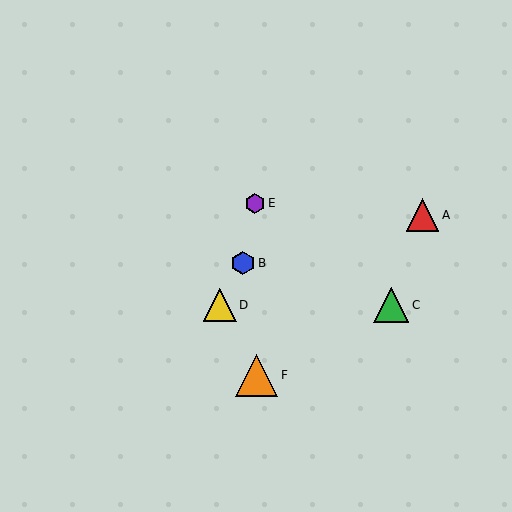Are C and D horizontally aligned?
Yes, both are at y≈305.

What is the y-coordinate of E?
Object E is at y≈203.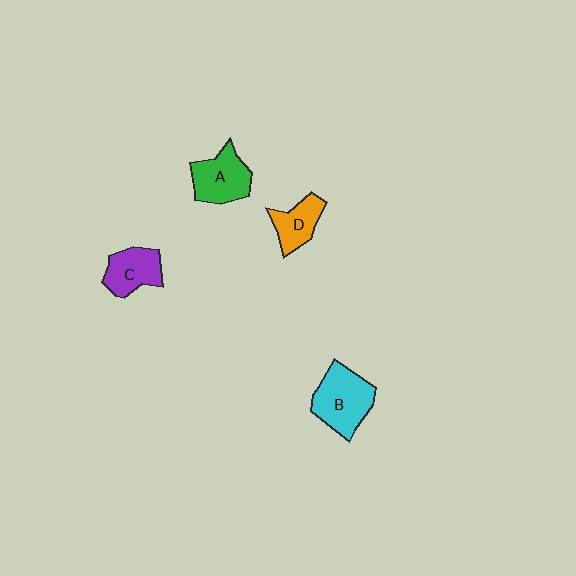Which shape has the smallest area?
Shape D (orange).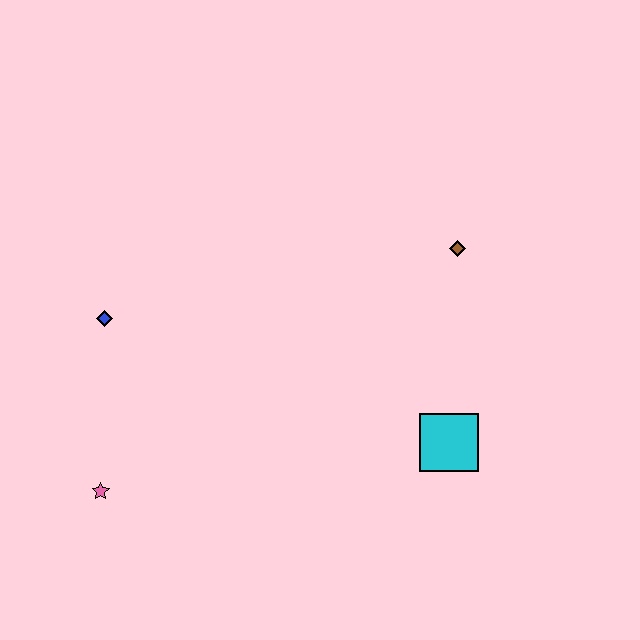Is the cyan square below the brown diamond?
Yes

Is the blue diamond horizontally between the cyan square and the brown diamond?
No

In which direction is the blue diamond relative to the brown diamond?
The blue diamond is to the left of the brown diamond.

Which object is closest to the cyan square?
The brown diamond is closest to the cyan square.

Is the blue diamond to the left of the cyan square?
Yes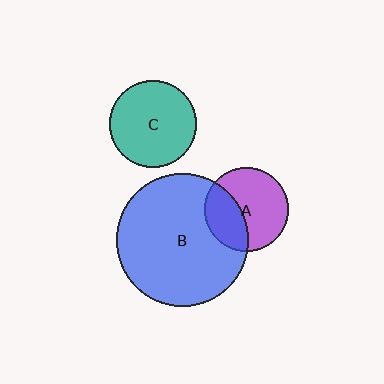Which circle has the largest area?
Circle B (blue).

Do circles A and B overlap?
Yes.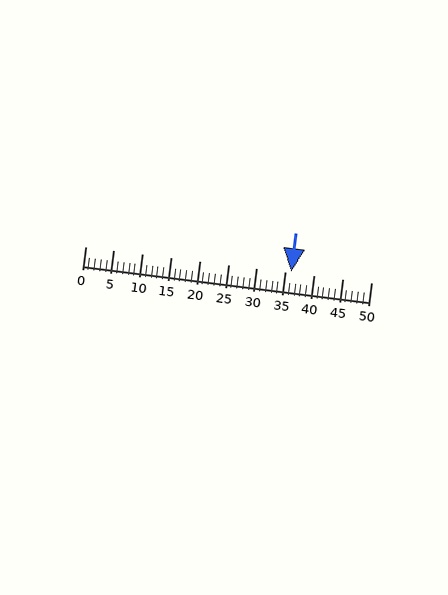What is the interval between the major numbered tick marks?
The major tick marks are spaced 5 units apart.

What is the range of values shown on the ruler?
The ruler shows values from 0 to 50.